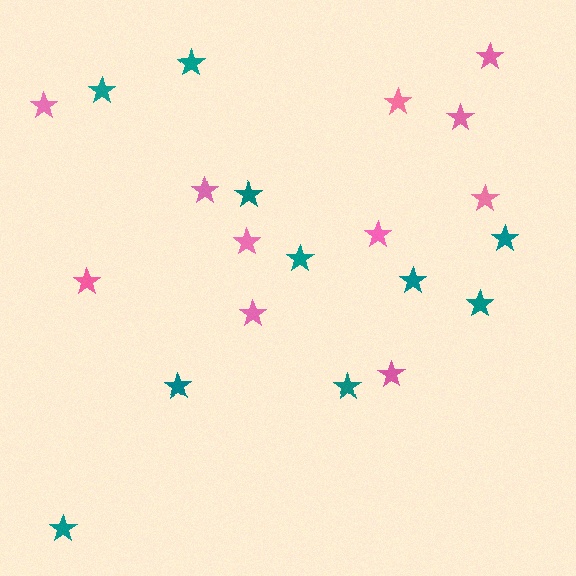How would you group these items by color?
There are 2 groups: one group of pink stars (11) and one group of teal stars (10).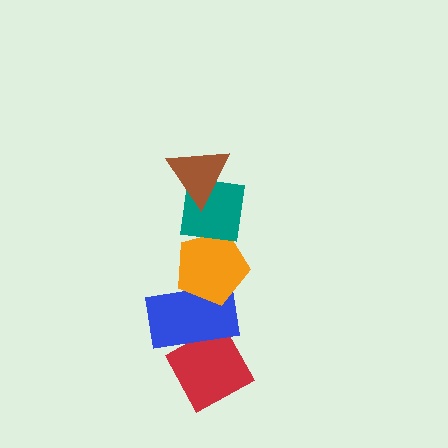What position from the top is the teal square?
The teal square is 2nd from the top.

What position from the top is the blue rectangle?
The blue rectangle is 4th from the top.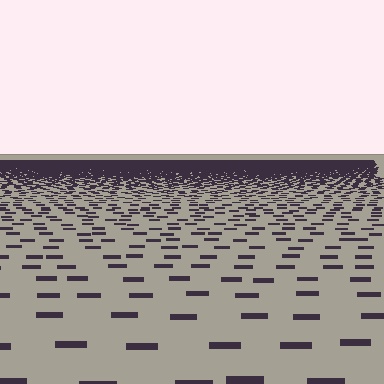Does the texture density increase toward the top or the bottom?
Density increases toward the top.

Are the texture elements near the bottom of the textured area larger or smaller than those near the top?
Larger. Near the bottom, elements are closer to the viewer and appear at a bigger on-screen size.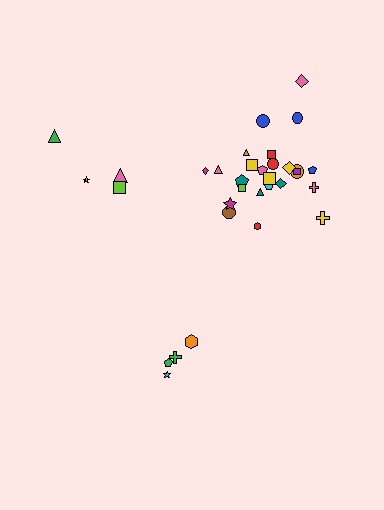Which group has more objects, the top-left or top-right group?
The top-right group.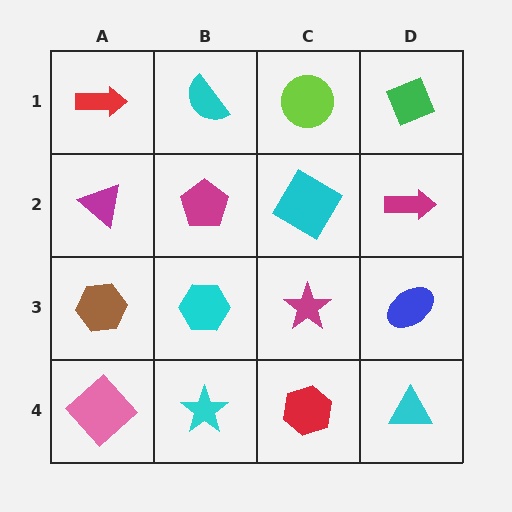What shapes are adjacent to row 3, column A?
A magenta triangle (row 2, column A), a pink diamond (row 4, column A), a cyan hexagon (row 3, column B).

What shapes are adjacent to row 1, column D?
A magenta arrow (row 2, column D), a lime circle (row 1, column C).